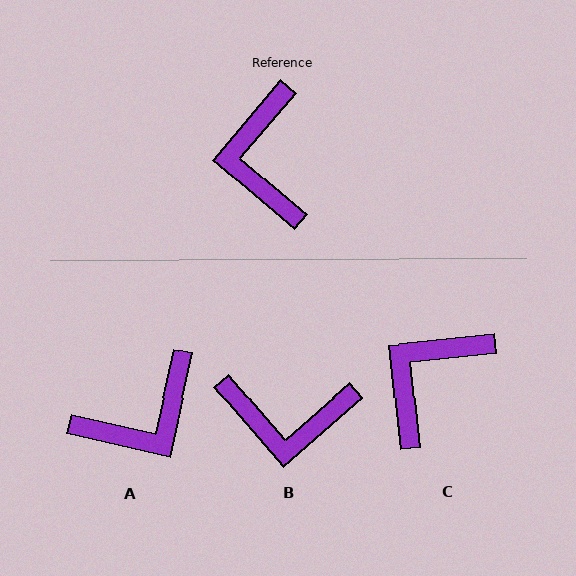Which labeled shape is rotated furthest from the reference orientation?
A, about 118 degrees away.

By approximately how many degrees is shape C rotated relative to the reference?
Approximately 44 degrees clockwise.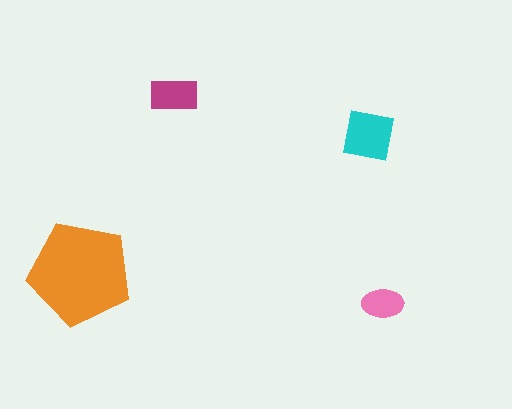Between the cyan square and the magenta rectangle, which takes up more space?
The cyan square.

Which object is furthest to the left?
The orange pentagon is leftmost.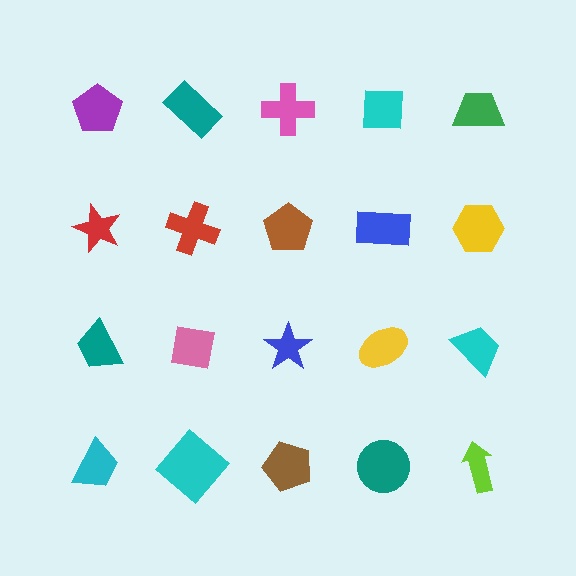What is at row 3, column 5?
A cyan trapezoid.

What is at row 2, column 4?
A blue rectangle.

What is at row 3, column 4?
A yellow ellipse.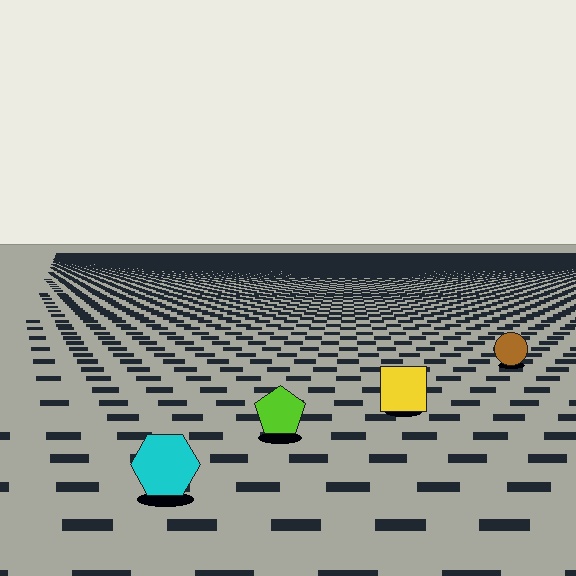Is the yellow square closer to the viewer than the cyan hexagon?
No. The cyan hexagon is closer — you can tell from the texture gradient: the ground texture is coarser near it.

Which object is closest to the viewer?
The cyan hexagon is closest. The texture marks near it are larger and more spread out.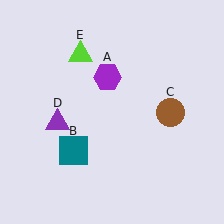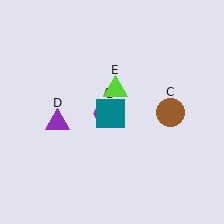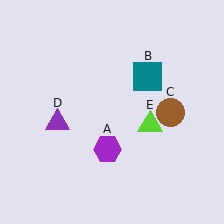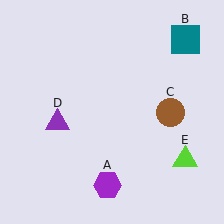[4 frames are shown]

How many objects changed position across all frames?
3 objects changed position: purple hexagon (object A), teal square (object B), lime triangle (object E).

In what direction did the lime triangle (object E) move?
The lime triangle (object E) moved down and to the right.